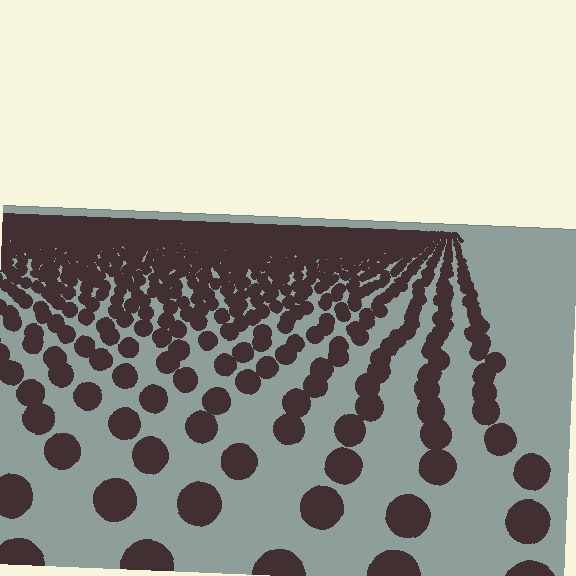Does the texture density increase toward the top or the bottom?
Density increases toward the top.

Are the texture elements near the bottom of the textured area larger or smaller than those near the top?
Larger. Near the bottom, elements are closer to the viewer and appear at a bigger on-screen size.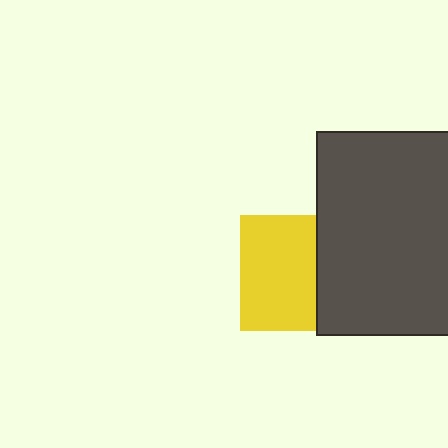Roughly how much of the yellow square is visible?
Most of it is visible (roughly 66%).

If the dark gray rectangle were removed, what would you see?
You would see the complete yellow square.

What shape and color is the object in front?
The object in front is a dark gray rectangle.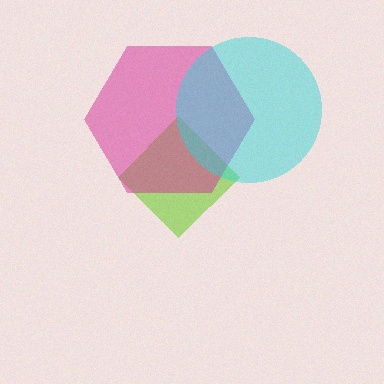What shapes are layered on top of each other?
The layered shapes are: a lime diamond, a magenta hexagon, a cyan circle.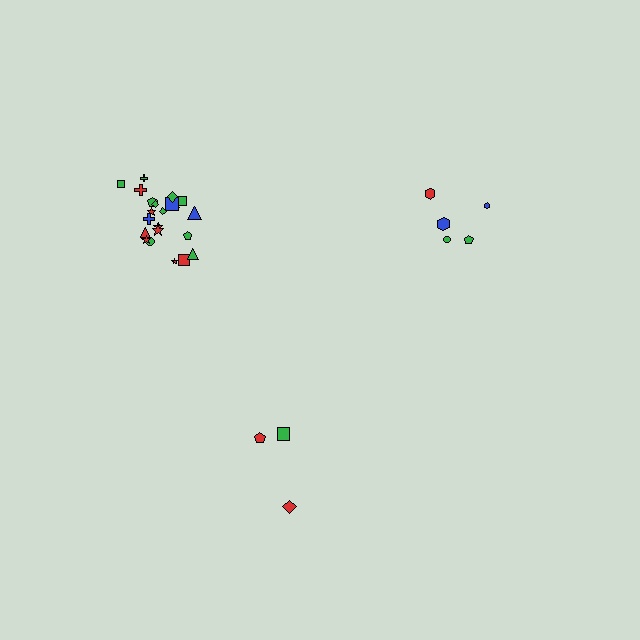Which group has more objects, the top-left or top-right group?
The top-left group.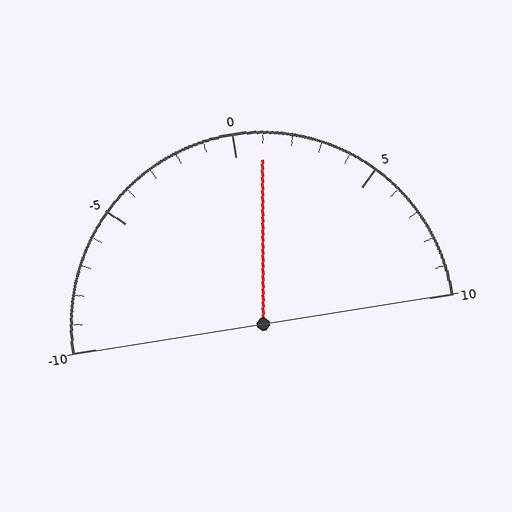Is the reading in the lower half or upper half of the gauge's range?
The reading is in the upper half of the range (-10 to 10).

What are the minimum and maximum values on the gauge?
The gauge ranges from -10 to 10.